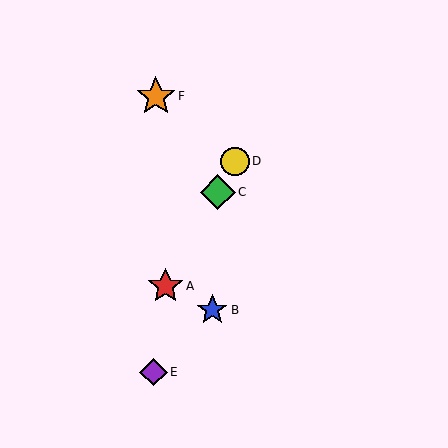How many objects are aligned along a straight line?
3 objects (A, C, D) are aligned along a straight line.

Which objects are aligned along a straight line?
Objects A, C, D are aligned along a straight line.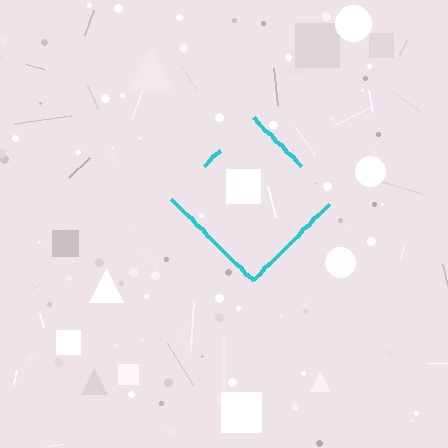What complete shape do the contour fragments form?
The contour fragments form a diamond.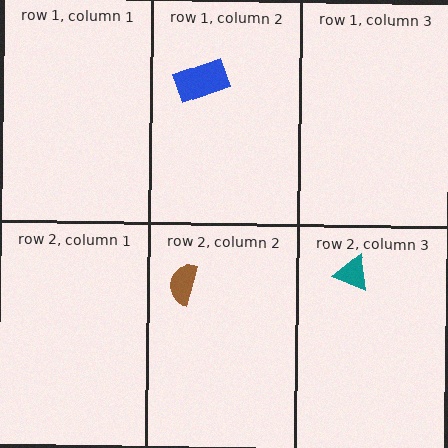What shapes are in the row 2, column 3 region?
The teal triangle.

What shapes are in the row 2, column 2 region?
The brown semicircle.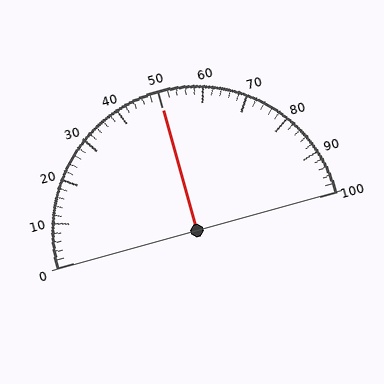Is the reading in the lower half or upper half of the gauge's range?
The reading is in the upper half of the range (0 to 100).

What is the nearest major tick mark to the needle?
The nearest major tick mark is 50.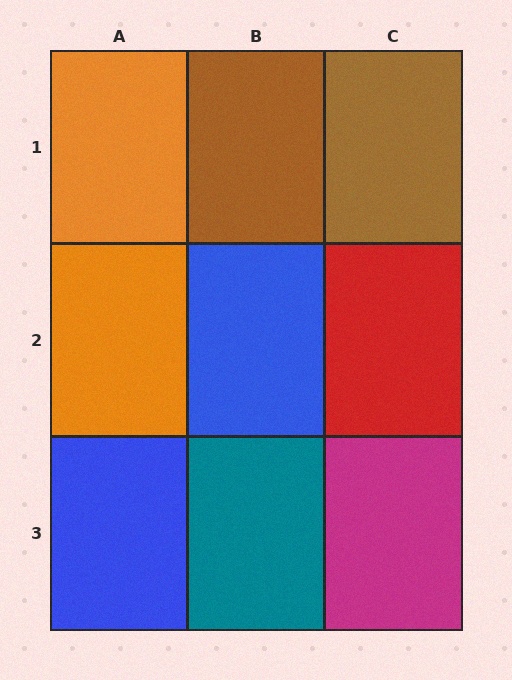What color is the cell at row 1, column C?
Brown.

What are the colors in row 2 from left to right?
Orange, blue, red.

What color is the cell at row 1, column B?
Brown.